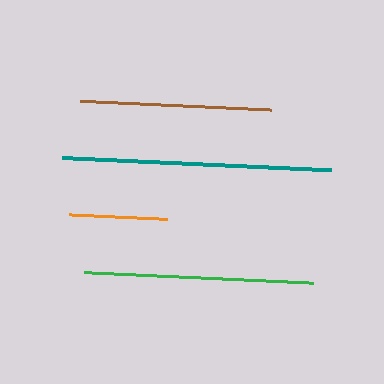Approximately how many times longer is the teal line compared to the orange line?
The teal line is approximately 2.8 times the length of the orange line.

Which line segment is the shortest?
The orange line is the shortest at approximately 98 pixels.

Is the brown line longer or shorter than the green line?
The green line is longer than the brown line.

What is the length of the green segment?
The green segment is approximately 229 pixels long.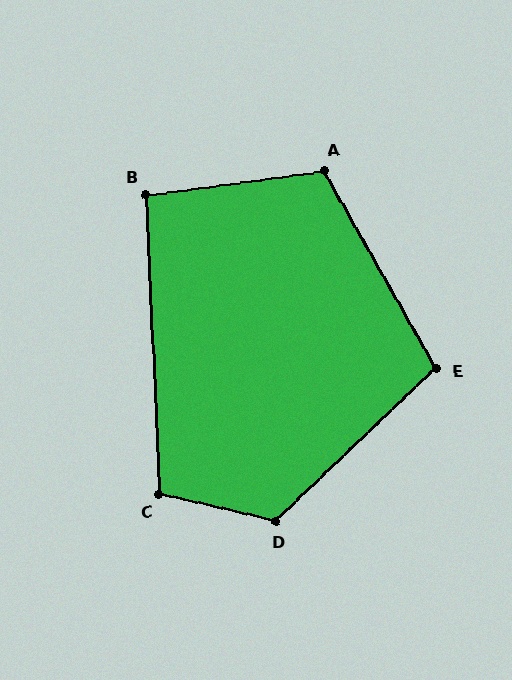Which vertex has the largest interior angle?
D, at approximately 123 degrees.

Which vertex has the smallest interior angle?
B, at approximately 95 degrees.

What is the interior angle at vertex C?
Approximately 106 degrees (obtuse).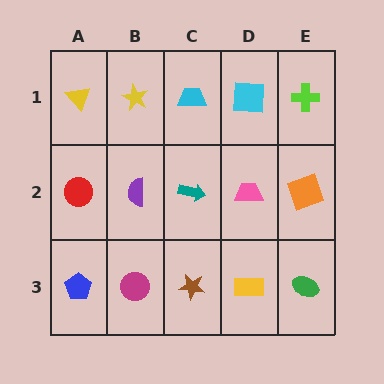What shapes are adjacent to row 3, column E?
An orange square (row 2, column E), a yellow rectangle (row 3, column D).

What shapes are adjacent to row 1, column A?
A red circle (row 2, column A), a yellow star (row 1, column B).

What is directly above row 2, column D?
A cyan square.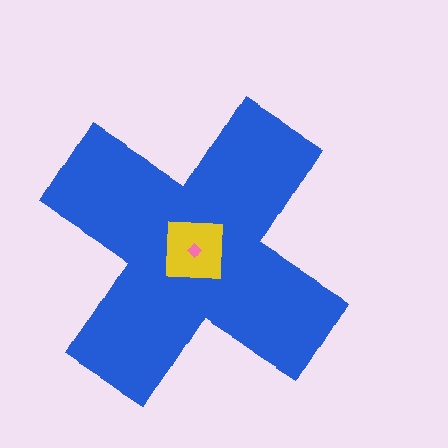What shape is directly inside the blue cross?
The yellow square.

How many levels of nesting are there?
3.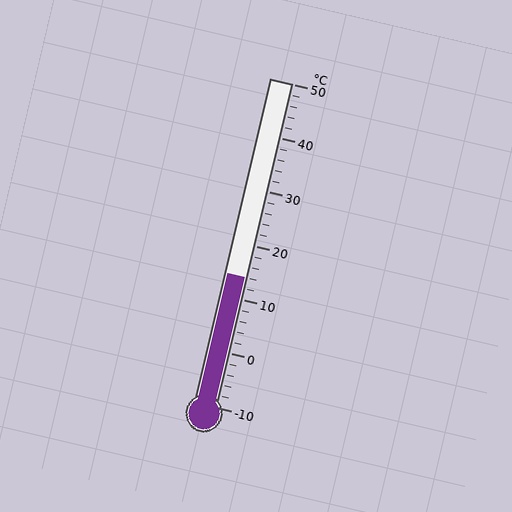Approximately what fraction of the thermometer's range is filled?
The thermometer is filled to approximately 40% of its range.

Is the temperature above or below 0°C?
The temperature is above 0°C.